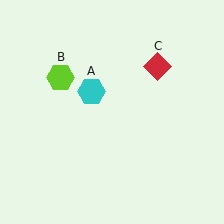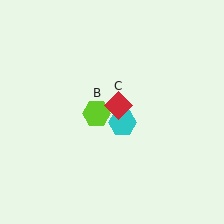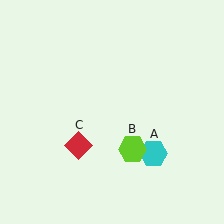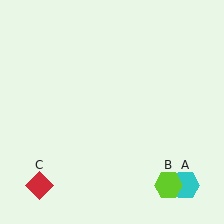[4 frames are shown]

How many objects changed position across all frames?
3 objects changed position: cyan hexagon (object A), lime hexagon (object B), red diamond (object C).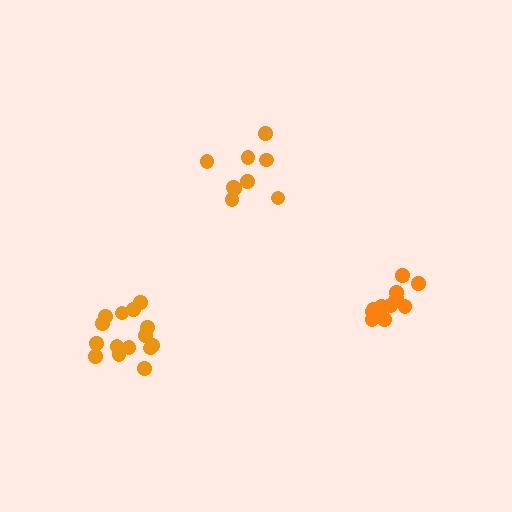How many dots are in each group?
Group 1: 9 dots, Group 2: 11 dots, Group 3: 15 dots (35 total).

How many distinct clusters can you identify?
There are 3 distinct clusters.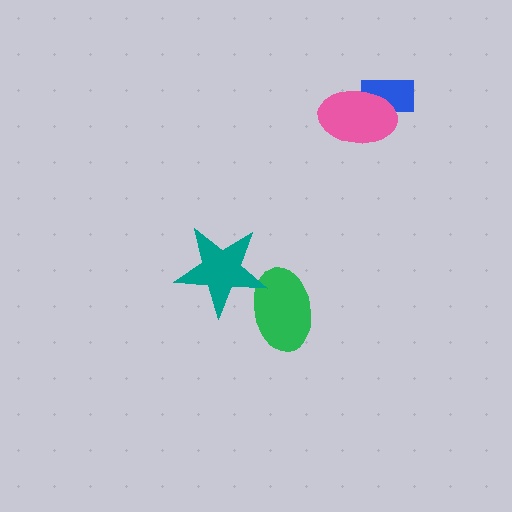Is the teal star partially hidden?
No, no other shape covers it.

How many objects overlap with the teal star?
1 object overlaps with the teal star.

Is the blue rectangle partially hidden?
Yes, it is partially covered by another shape.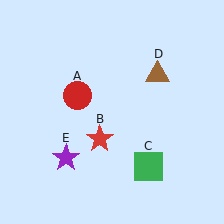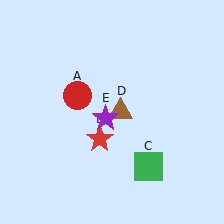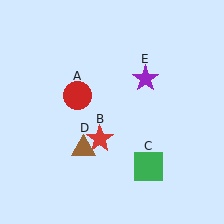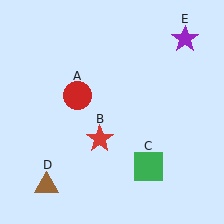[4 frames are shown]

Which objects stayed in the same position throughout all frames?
Red circle (object A) and red star (object B) and green square (object C) remained stationary.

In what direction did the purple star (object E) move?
The purple star (object E) moved up and to the right.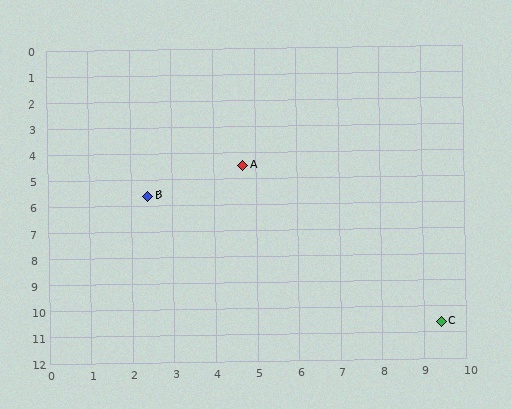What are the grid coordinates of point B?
Point B is at approximately (2.4, 5.6).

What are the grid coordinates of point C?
Point C is at approximately (9.4, 10.6).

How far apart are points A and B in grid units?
Points A and B are about 2.5 grid units apart.